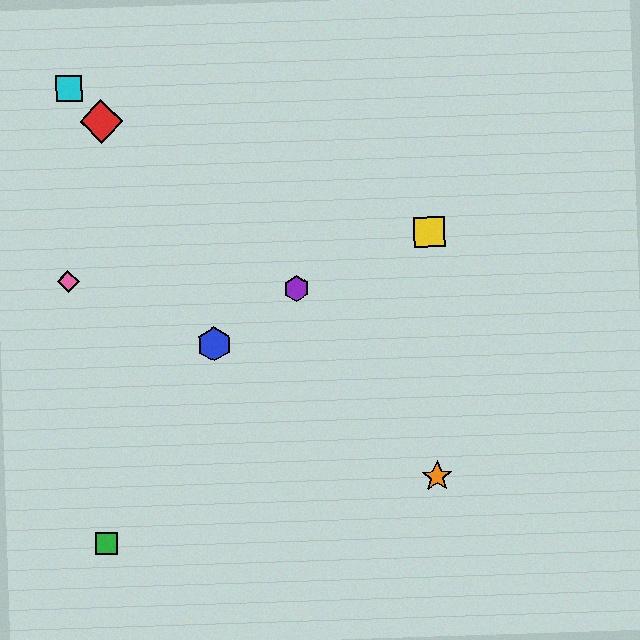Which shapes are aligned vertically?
The yellow square, the orange star are aligned vertically.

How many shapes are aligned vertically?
2 shapes (the yellow square, the orange star) are aligned vertically.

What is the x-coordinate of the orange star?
The orange star is at x≈437.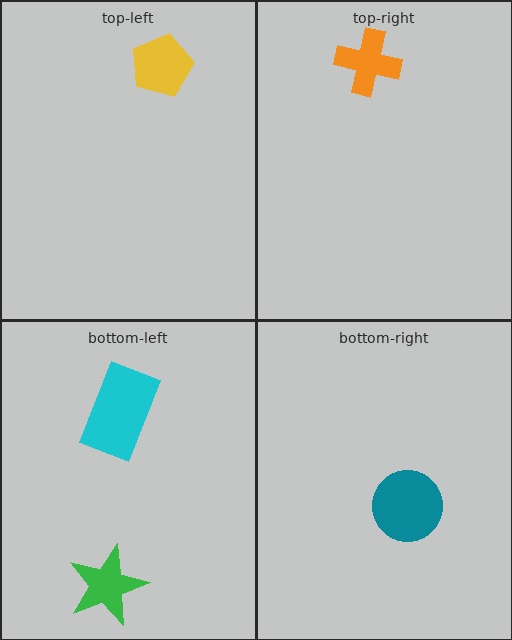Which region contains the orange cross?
The top-right region.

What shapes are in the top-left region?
The yellow pentagon.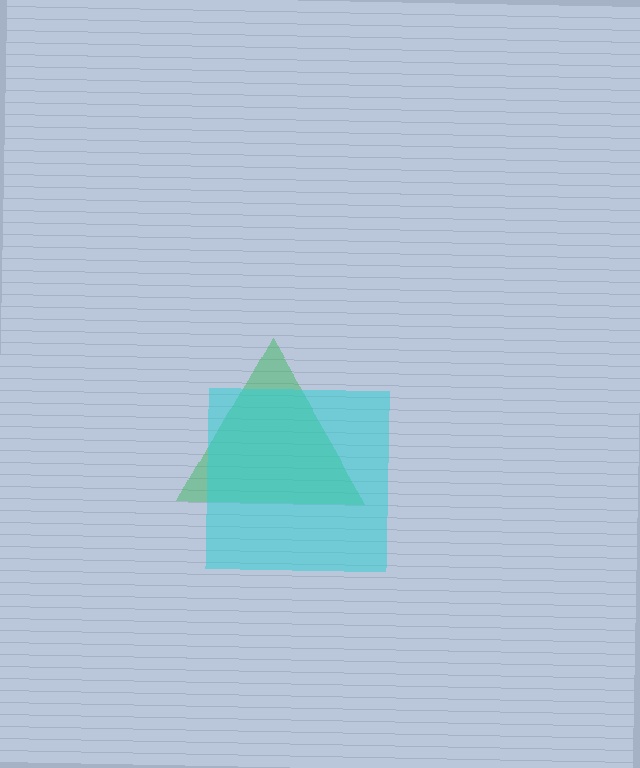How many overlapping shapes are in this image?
There are 2 overlapping shapes in the image.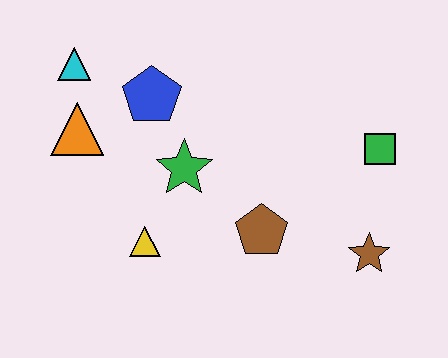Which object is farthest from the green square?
The cyan triangle is farthest from the green square.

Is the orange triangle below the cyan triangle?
Yes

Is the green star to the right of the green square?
No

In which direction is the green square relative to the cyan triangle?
The green square is to the right of the cyan triangle.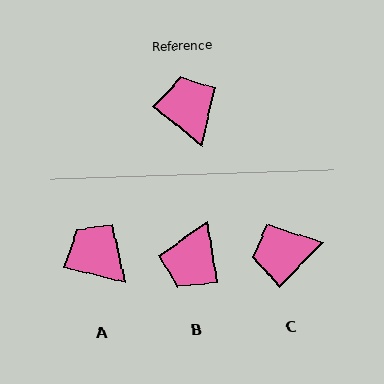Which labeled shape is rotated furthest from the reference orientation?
B, about 139 degrees away.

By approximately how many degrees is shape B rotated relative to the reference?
Approximately 139 degrees counter-clockwise.